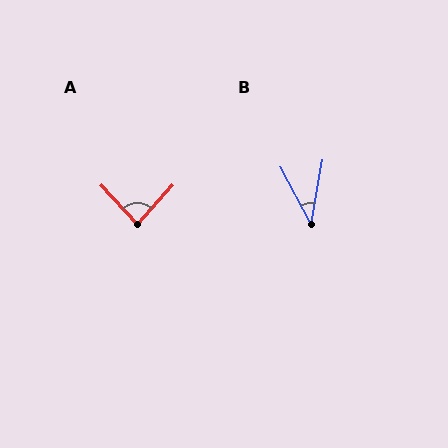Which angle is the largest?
A, at approximately 85 degrees.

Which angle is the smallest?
B, at approximately 38 degrees.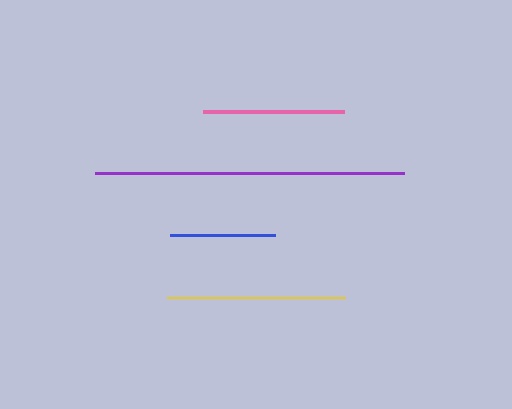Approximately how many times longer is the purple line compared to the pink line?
The purple line is approximately 2.2 times the length of the pink line.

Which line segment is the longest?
The purple line is the longest at approximately 309 pixels.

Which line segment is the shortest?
The blue line is the shortest at approximately 105 pixels.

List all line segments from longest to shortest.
From longest to shortest: purple, yellow, pink, blue.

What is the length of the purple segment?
The purple segment is approximately 309 pixels long.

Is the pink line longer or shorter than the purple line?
The purple line is longer than the pink line.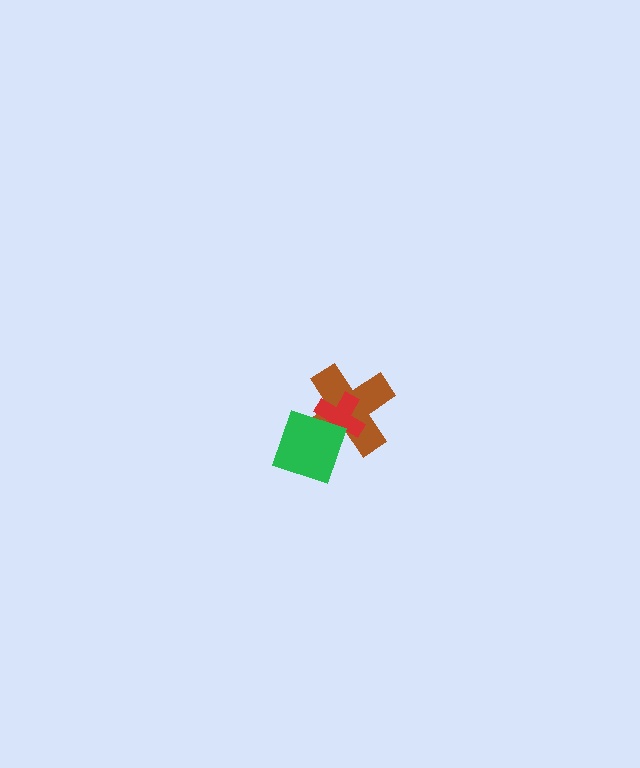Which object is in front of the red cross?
The green diamond is in front of the red cross.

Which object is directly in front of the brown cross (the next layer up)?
The red cross is directly in front of the brown cross.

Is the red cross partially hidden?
Yes, it is partially covered by another shape.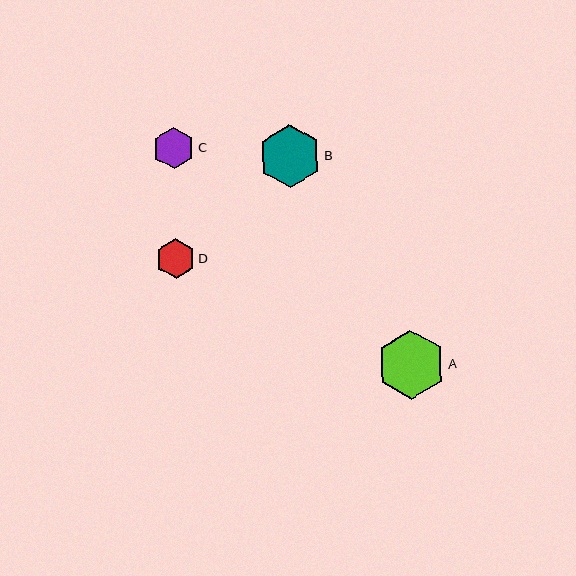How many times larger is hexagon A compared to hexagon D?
Hexagon A is approximately 1.7 times the size of hexagon D.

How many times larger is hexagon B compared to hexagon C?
Hexagon B is approximately 1.5 times the size of hexagon C.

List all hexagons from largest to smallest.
From largest to smallest: A, B, C, D.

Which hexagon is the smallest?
Hexagon D is the smallest with a size of approximately 40 pixels.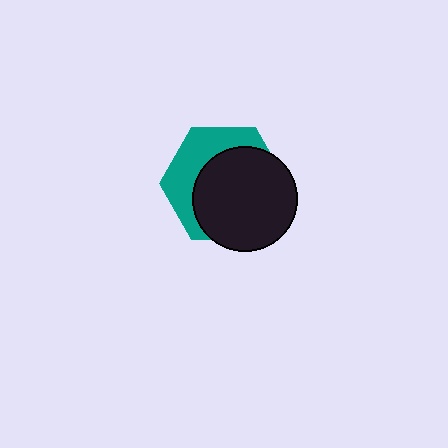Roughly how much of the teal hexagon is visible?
A small part of it is visible (roughly 37%).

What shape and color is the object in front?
The object in front is a black circle.